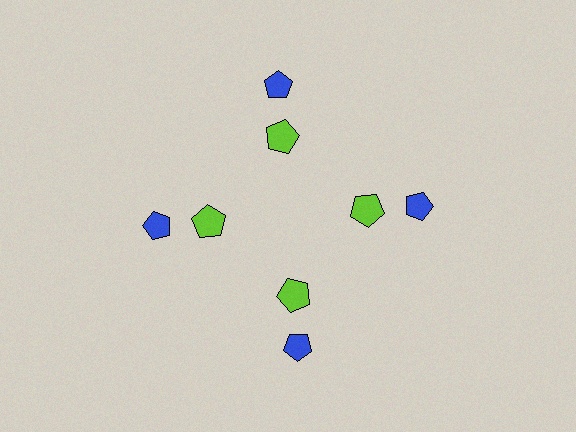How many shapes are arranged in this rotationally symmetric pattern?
There are 8 shapes, arranged in 4 groups of 2.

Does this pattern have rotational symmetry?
Yes, this pattern has 4-fold rotational symmetry. It looks the same after rotating 90 degrees around the center.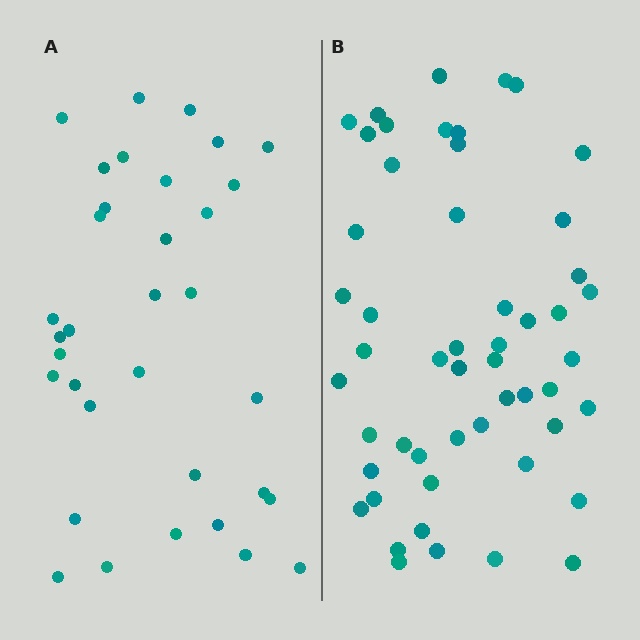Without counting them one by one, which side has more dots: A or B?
Region B (the right region) has more dots.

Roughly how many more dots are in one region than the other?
Region B has approximately 20 more dots than region A.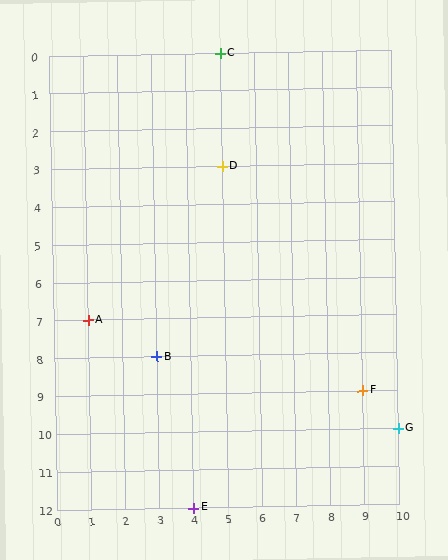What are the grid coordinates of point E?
Point E is at grid coordinates (4, 12).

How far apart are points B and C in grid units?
Points B and C are 2 columns and 8 rows apart (about 8.2 grid units diagonally).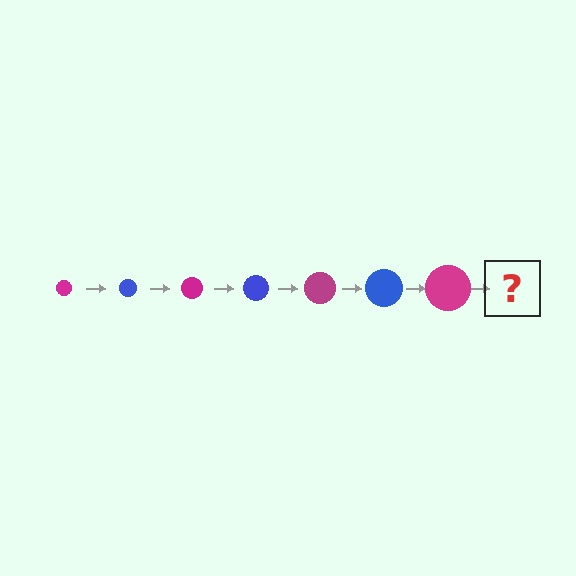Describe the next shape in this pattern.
It should be a blue circle, larger than the previous one.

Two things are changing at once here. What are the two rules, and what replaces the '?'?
The two rules are that the circle grows larger each step and the color cycles through magenta and blue. The '?' should be a blue circle, larger than the previous one.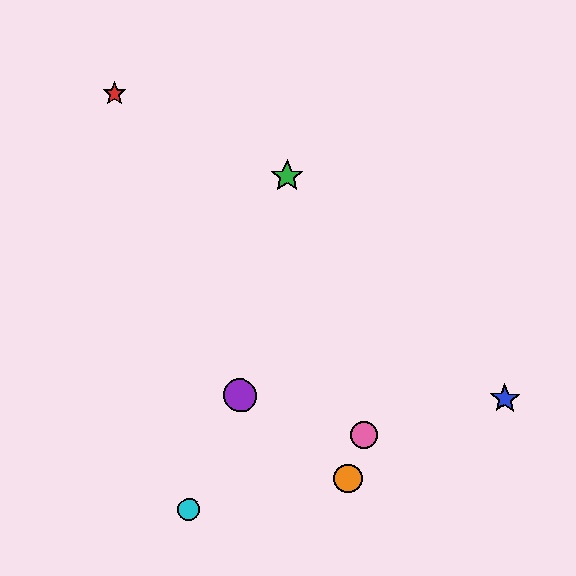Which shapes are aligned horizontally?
The blue star, the yellow circle, the purple circle are aligned horizontally.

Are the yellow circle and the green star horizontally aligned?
No, the yellow circle is at y≈395 and the green star is at y≈176.